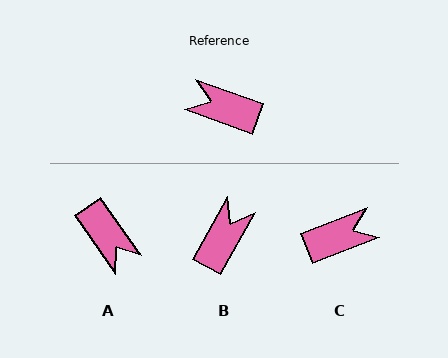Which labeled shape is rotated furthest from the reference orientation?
A, about 145 degrees away.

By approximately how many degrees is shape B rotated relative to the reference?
Approximately 99 degrees clockwise.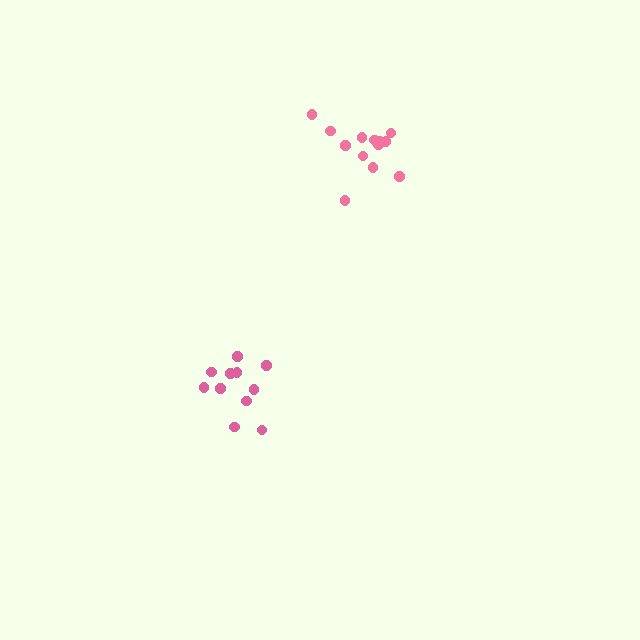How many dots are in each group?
Group 1: 11 dots, Group 2: 13 dots (24 total).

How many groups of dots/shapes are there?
There are 2 groups.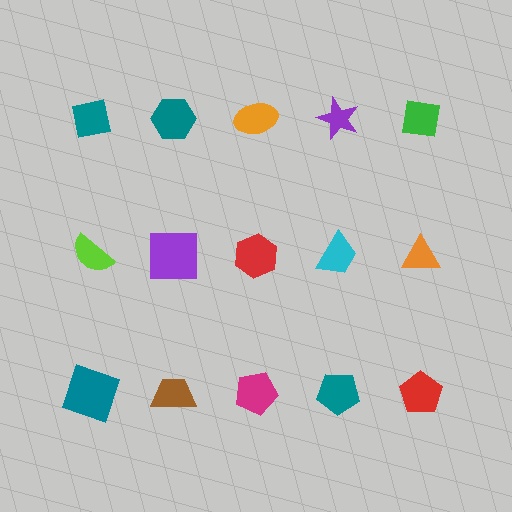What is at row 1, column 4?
A purple star.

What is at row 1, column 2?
A teal hexagon.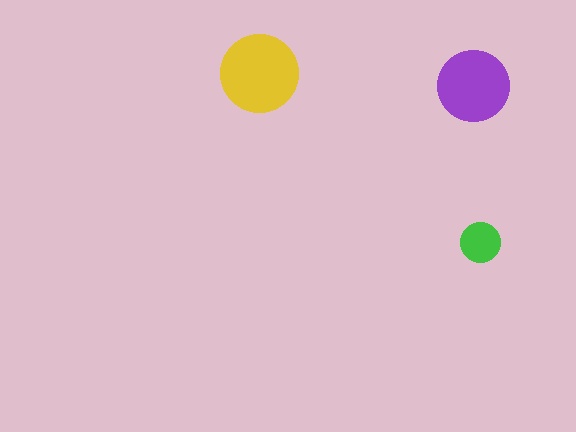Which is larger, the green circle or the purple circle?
The purple one.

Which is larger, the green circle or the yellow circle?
The yellow one.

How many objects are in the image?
There are 3 objects in the image.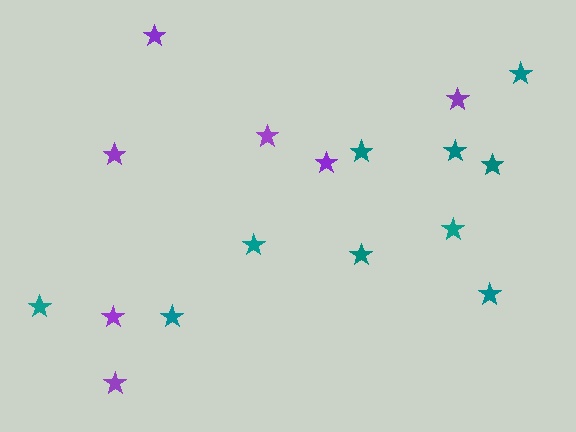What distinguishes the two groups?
There are 2 groups: one group of purple stars (7) and one group of teal stars (10).